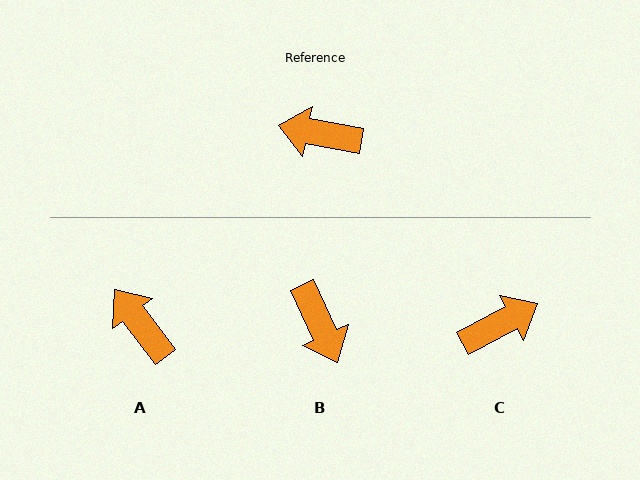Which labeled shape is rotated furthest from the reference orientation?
C, about 142 degrees away.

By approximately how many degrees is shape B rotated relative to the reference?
Approximately 125 degrees counter-clockwise.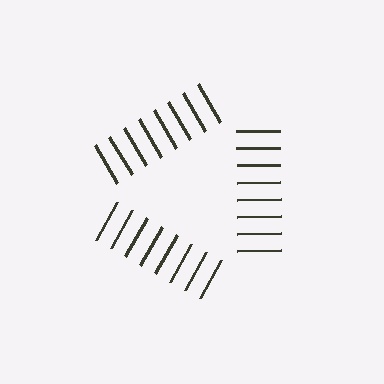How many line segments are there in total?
24 — 8 along each of the 3 edges.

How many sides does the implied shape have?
3 sides — the line-ends trace a triangle.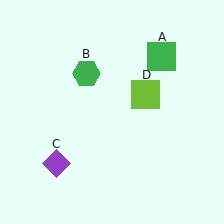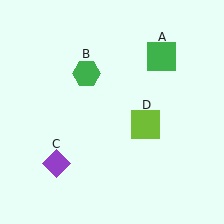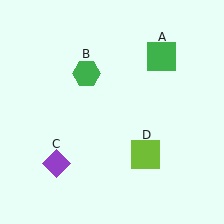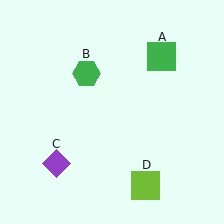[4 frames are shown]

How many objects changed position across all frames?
1 object changed position: lime square (object D).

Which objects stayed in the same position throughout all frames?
Green square (object A) and green hexagon (object B) and purple diamond (object C) remained stationary.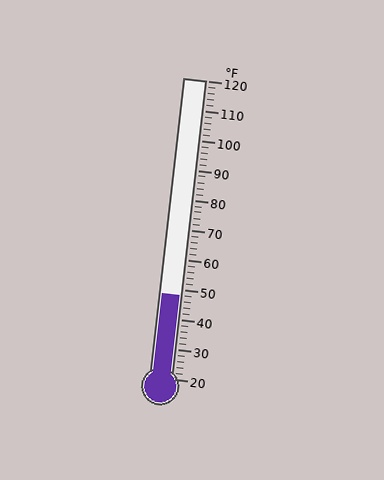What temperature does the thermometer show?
The thermometer shows approximately 48°F.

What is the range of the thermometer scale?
The thermometer scale ranges from 20°F to 120°F.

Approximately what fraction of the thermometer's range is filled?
The thermometer is filled to approximately 30% of its range.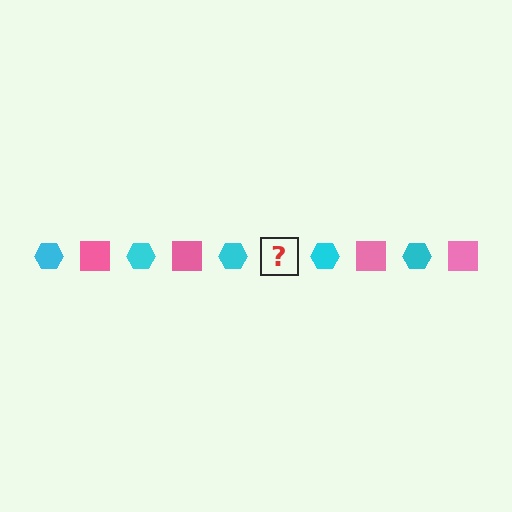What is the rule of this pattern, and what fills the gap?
The rule is that the pattern alternates between cyan hexagon and pink square. The gap should be filled with a pink square.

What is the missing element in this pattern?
The missing element is a pink square.